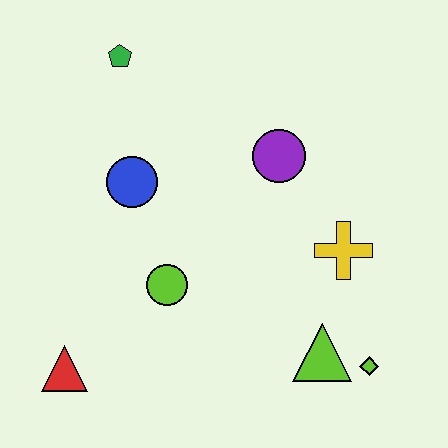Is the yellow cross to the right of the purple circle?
Yes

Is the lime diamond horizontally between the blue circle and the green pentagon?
No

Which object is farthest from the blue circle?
The lime diamond is farthest from the blue circle.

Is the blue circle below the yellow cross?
No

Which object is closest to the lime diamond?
The lime triangle is closest to the lime diamond.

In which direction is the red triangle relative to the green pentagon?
The red triangle is below the green pentagon.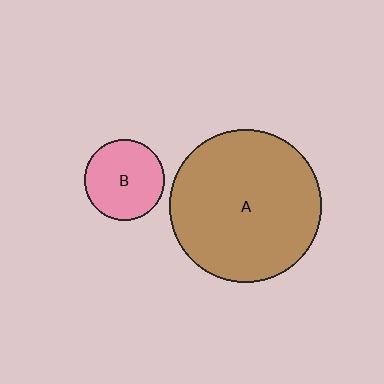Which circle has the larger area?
Circle A (brown).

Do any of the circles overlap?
No, none of the circles overlap.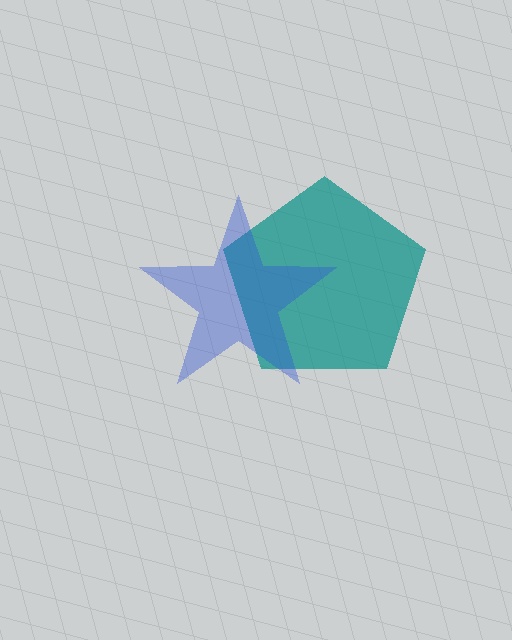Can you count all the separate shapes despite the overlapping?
Yes, there are 2 separate shapes.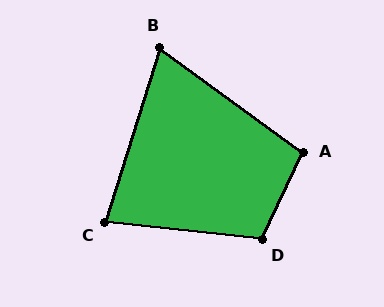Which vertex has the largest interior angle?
D, at approximately 109 degrees.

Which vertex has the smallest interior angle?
B, at approximately 71 degrees.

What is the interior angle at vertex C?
Approximately 79 degrees (acute).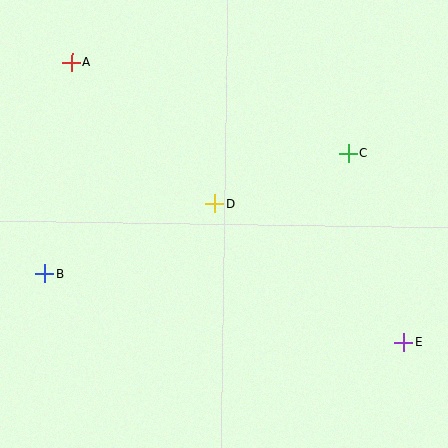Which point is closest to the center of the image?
Point D at (215, 204) is closest to the center.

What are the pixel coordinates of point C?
Point C is at (348, 153).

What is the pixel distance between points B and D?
The distance between B and D is 184 pixels.